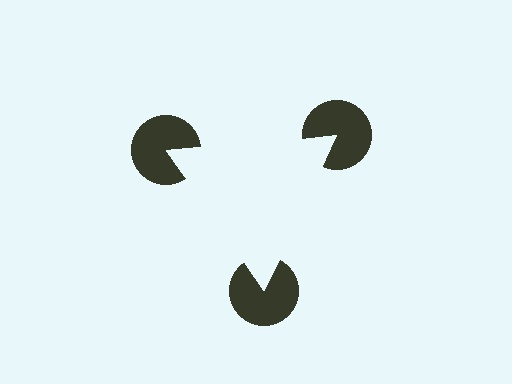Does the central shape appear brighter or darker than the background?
It typically appears slightly brighter than the background, even though no actual brightness change is drawn.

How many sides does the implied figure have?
3 sides.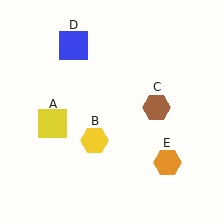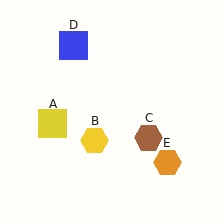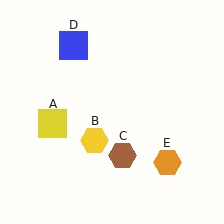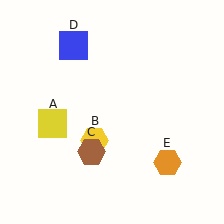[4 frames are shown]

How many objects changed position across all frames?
1 object changed position: brown hexagon (object C).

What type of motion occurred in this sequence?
The brown hexagon (object C) rotated clockwise around the center of the scene.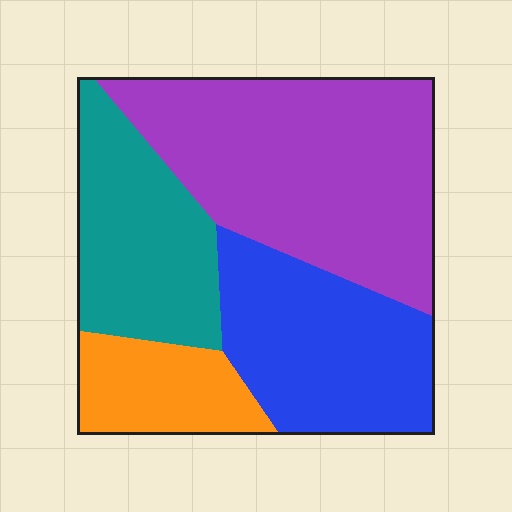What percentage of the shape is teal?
Teal covers roughly 20% of the shape.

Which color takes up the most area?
Purple, at roughly 40%.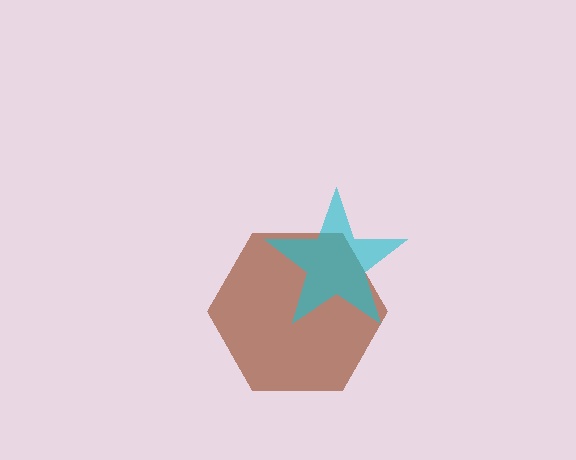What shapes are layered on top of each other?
The layered shapes are: a brown hexagon, a cyan star.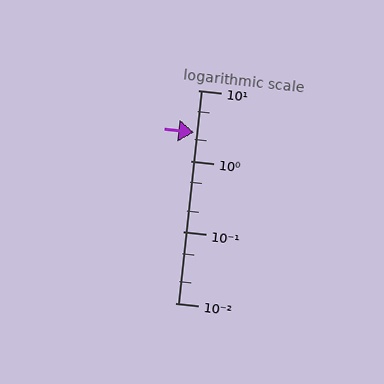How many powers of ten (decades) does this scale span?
The scale spans 3 decades, from 0.01 to 10.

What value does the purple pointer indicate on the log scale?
The pointer indicates approximately 2.5.